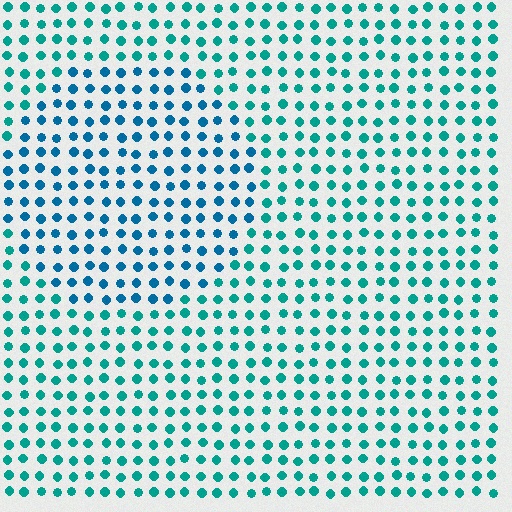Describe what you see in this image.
The image is filled with small teal elements in a uniform arrangement. A circle-shaped region is visible where the elements are tinted to a slightly different hue, forming a subtle color boundary.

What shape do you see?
I see a circle.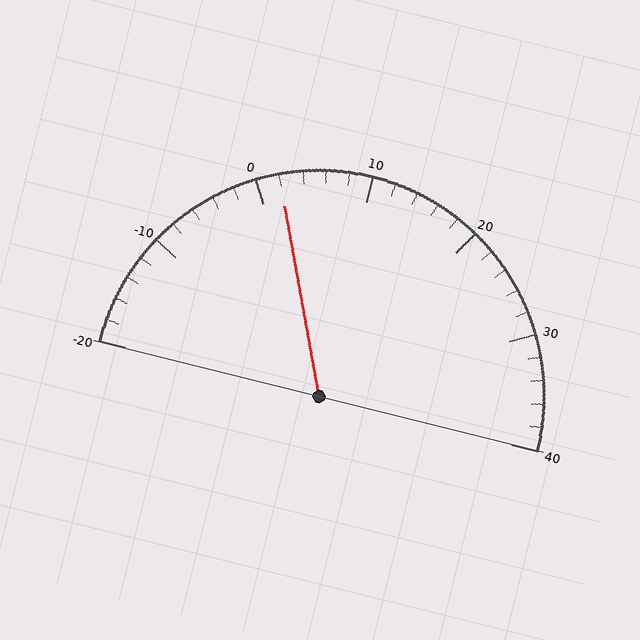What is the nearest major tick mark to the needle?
The nearest major tick mark is 0.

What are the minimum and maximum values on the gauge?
The gauge ranges from -20 to 40.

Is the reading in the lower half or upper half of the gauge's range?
The reading is in the lower half of the range (-20 to 40).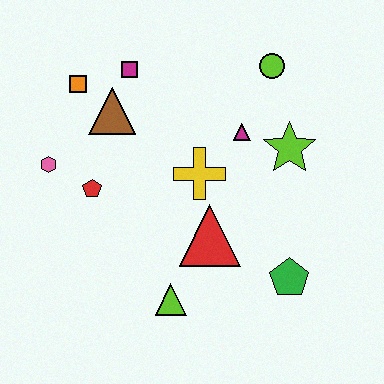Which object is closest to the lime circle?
The magenta triangle is closest to the lime circle.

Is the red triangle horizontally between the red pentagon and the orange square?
No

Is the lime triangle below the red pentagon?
Yes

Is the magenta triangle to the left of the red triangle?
No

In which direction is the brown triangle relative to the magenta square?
The brown triangle is below the magenta square.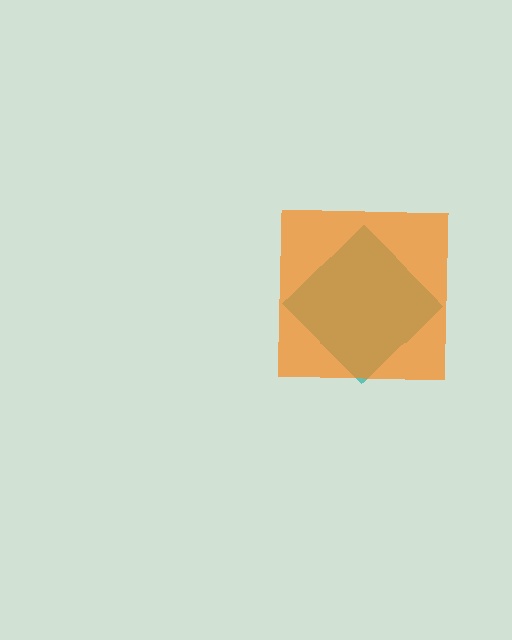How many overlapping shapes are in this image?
There are 2 overlapping shapes in the image.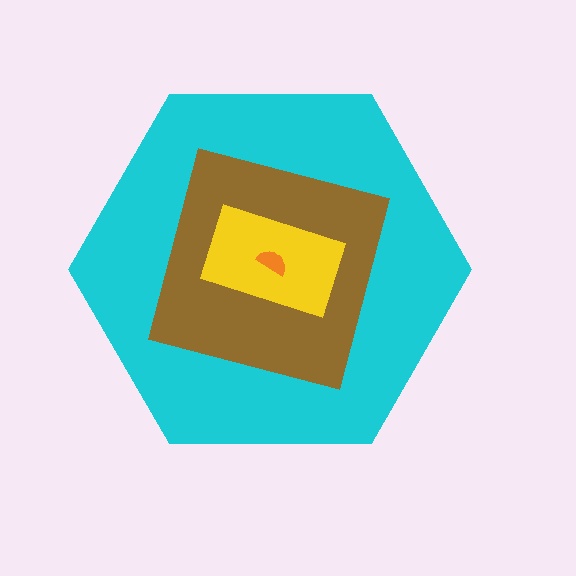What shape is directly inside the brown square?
The yellow rectangle.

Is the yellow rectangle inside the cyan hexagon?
Yes.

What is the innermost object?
The orange semicircle.